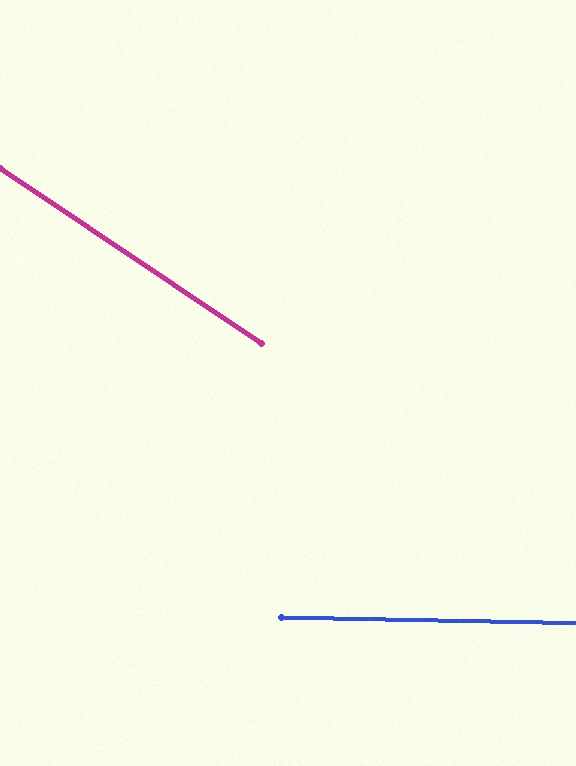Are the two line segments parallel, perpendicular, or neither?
Neither parallel nor perpendicular — they differ by about 33°.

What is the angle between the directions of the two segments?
Approximately 33 degrees.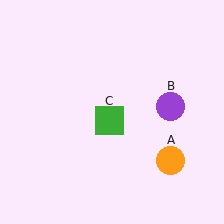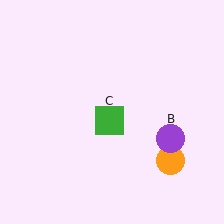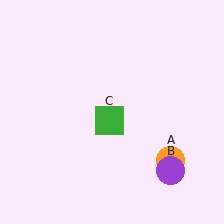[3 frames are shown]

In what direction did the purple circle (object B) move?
The purple circle (object B) moved down.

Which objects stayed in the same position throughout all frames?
Orange circle (object A) and green square (object C) remained stationary.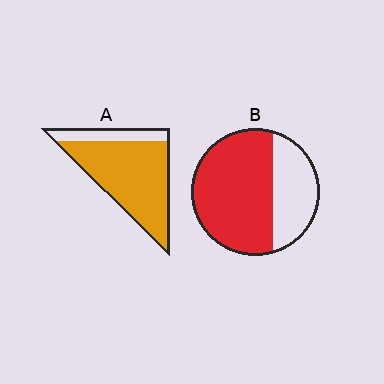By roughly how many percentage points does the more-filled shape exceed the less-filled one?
By roughly 15 percentage points (A over B).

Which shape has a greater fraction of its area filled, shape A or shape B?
Shape A.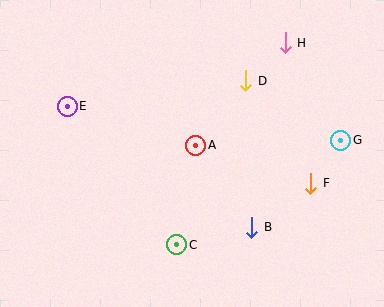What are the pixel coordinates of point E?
Point E is at (67, 106).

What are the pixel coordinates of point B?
Point B is at (252, 227).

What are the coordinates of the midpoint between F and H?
The midpoint between F and H is at (298, 113).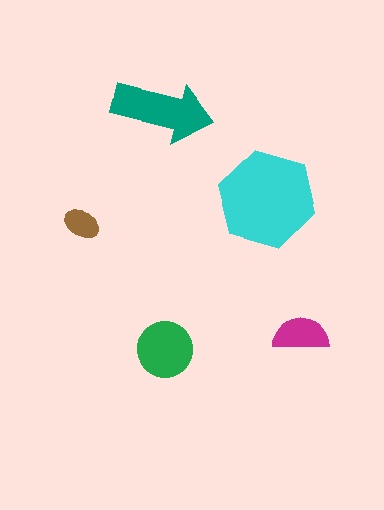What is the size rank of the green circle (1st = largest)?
3rd.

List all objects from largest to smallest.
The cyan hexagon, the teal arrow, the green circle, the magenta semicircle, the brown ellipse.